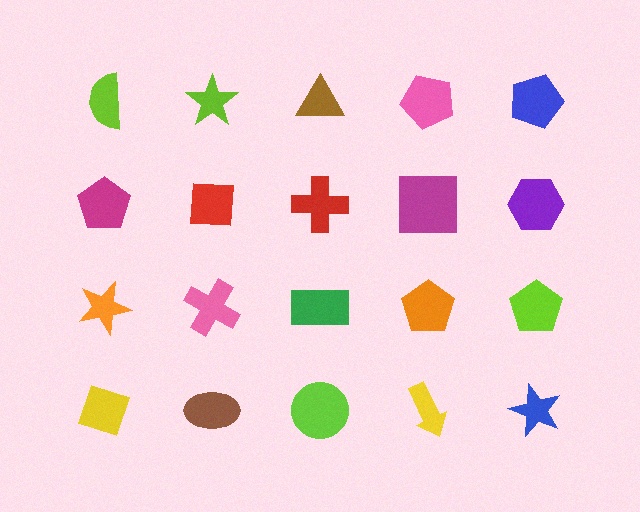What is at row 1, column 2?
A lime star.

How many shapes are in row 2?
5 shapes.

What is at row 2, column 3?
A red cross.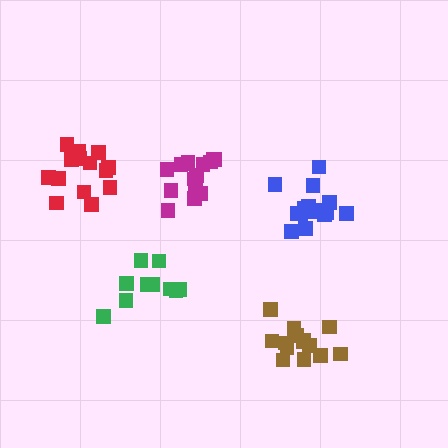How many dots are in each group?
Group 1: 15 dots, Group 2: 17 dots, Group 3: 14 dots, Group 4: 14 dots, Group 5: 11 dots (71 total).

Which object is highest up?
The red cluster is topmost.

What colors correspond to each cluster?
The clusters are colored: magenta, blue, brown, red, green.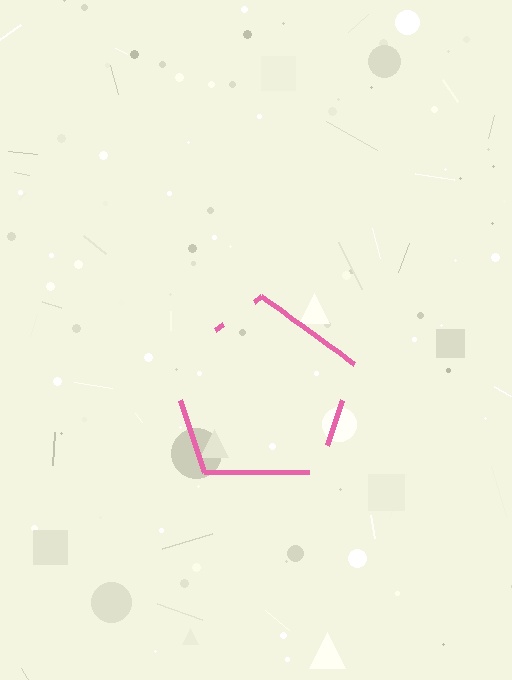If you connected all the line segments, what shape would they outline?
They would outline a pentagon.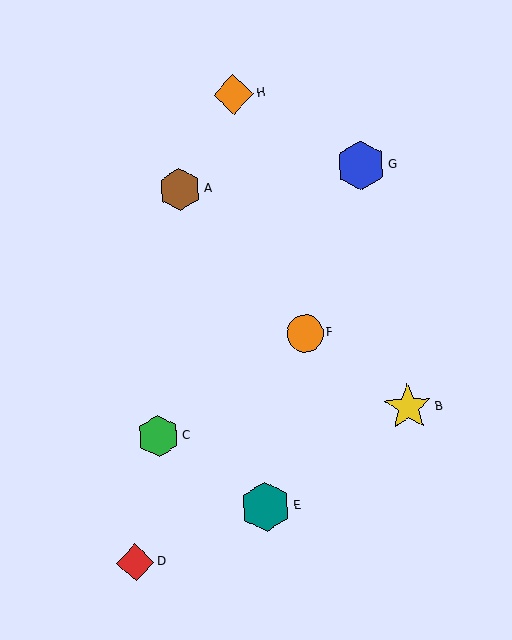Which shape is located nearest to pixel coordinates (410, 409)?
The yellow star (labeled B) at (408, 407) is nearest to that location.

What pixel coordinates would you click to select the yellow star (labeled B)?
Click at (408, 407) to select the yellow star B.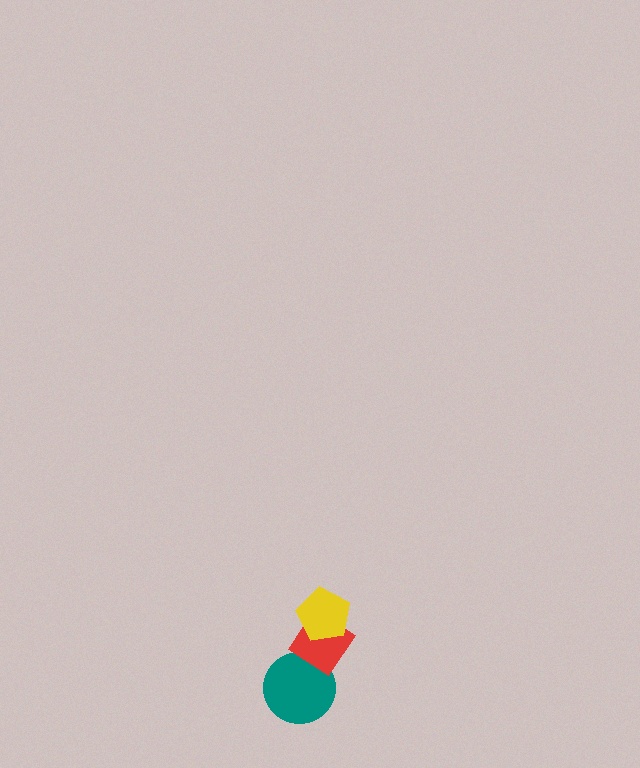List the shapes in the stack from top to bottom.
From top to bottom: the yellow pentagon, the red diamond, the teal circle.